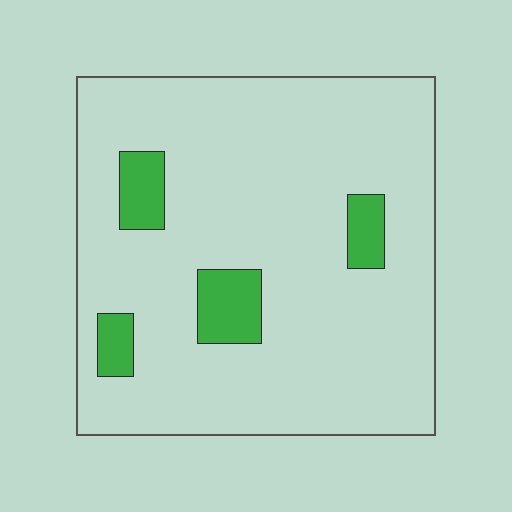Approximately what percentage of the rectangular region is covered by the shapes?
Approximately 10%.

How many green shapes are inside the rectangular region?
4.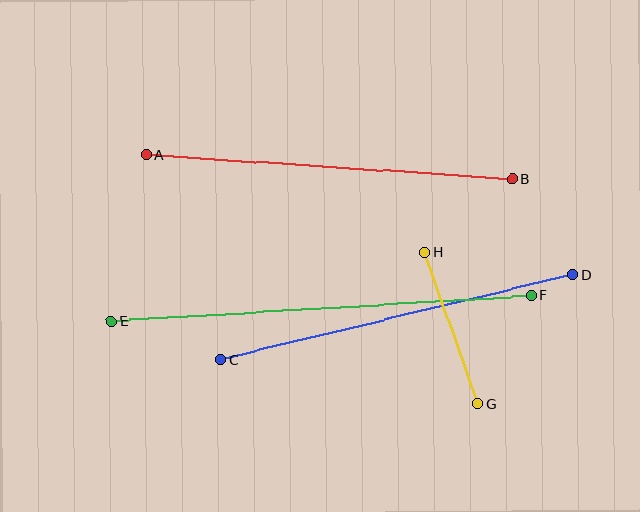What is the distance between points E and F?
The distance is approximately 421 pixels.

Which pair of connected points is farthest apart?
Points E and F are farthest apart.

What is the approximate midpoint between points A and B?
The midpoint is at approximately (330, 167) pixels.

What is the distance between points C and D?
The distance is approximately 362 pixels.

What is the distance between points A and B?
The distance is approximately 367 pixels.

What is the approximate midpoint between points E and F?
The midpoint is at approximately (321, 308) pixels.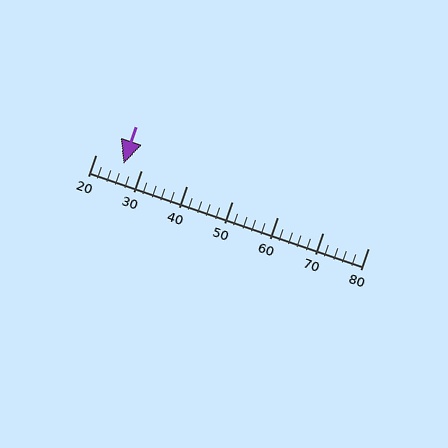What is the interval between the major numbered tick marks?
The major tick marks are spaced 10 units apart.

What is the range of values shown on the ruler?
The ruler shows values from 20 to 80.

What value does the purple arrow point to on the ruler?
The purple arrow points to approximately 26.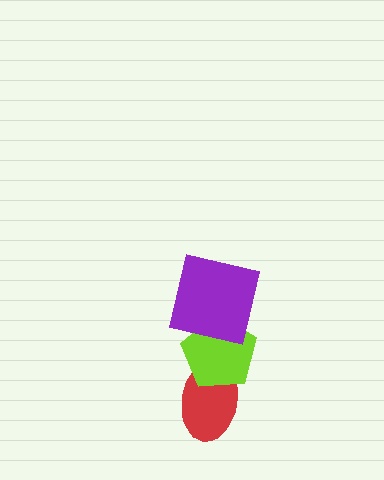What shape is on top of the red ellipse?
The lime pentagon is on top of the red ellipse.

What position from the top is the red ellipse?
The red ellipse is 3rd from the top.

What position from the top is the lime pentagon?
The lime pentagon is 2nd from the top.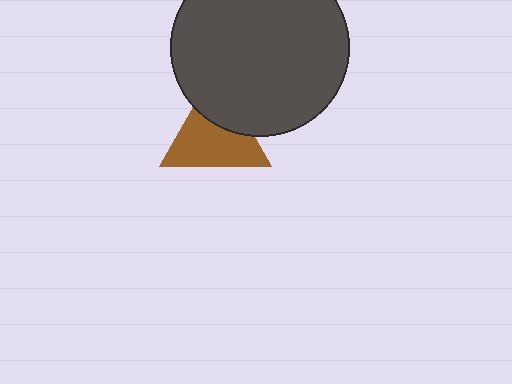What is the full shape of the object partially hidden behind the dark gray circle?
The partially hidden object is a brown triangle.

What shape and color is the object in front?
The object in front is a dark gray circle.